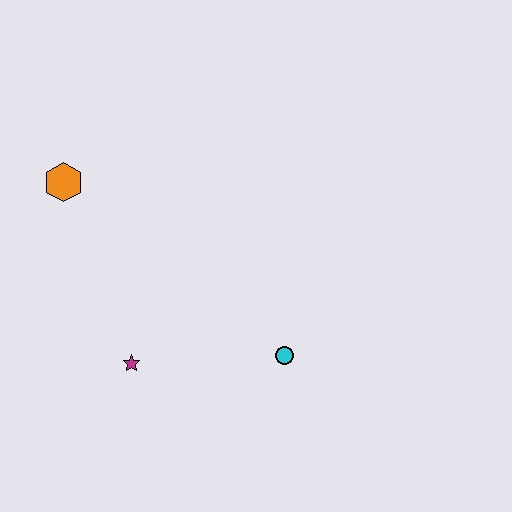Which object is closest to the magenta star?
The cyan circle is closest to the magenta star.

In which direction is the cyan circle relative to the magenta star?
The cyan circle is to the right of the magenta star.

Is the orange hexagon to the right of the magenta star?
No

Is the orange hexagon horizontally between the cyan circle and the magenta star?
No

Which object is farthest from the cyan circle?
The orange hexagon is farthest from the cyan circle.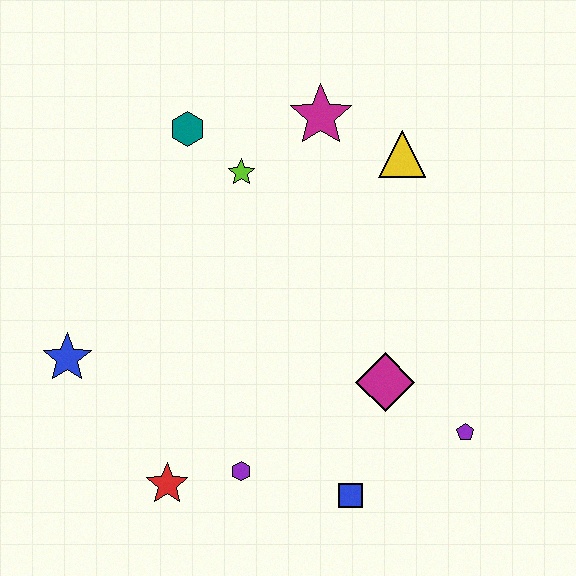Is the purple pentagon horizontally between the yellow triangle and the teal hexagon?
No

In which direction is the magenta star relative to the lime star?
The magenta star is to the right of the lime star.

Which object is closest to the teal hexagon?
The lime star is closest to the teal hexagon.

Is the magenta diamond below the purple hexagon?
No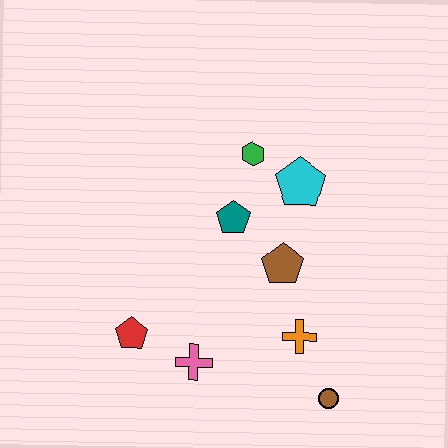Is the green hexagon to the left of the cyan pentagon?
Yes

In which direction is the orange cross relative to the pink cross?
The orange cross is to the right of the pink cross.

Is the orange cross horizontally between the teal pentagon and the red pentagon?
No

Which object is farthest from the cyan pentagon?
The red pentagon is farthest from the cyan pentagon.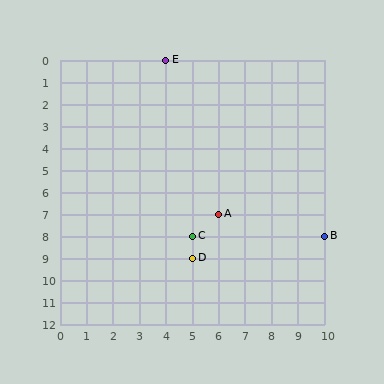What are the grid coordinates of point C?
Point C is at grid coordinates (5, 8).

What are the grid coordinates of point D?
Point D is at grid coordinates (5, 9).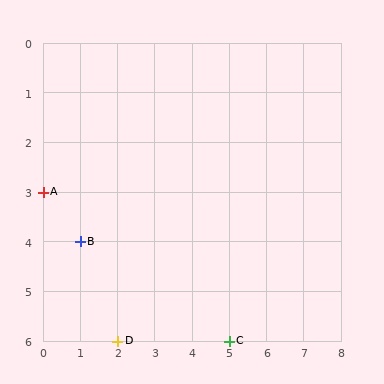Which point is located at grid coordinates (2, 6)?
Point D is at (2, 6).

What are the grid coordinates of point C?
Point C is at grid coordinates (5, 6).